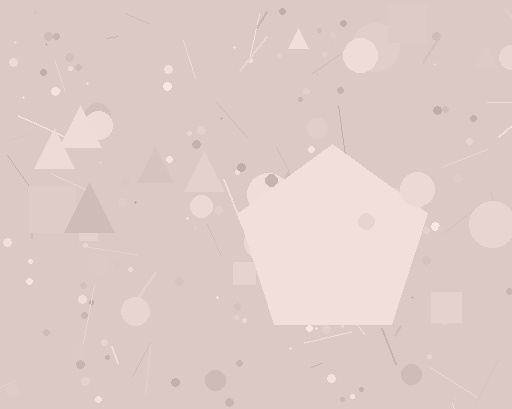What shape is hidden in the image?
A pentagon is hidden in the image.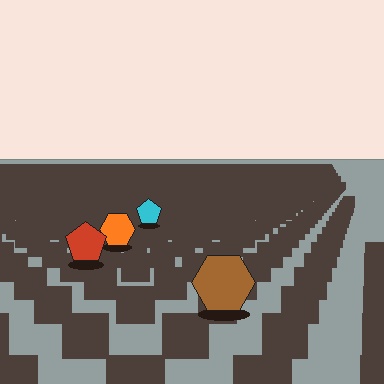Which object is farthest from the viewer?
The cyan pentagon is farthest from the viewer. It appears smaller and the ground texture around it is denser.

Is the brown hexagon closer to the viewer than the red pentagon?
Yes. The brown hexagon is closer — you can tell from the texture gradient: the ground texture is coarser near it.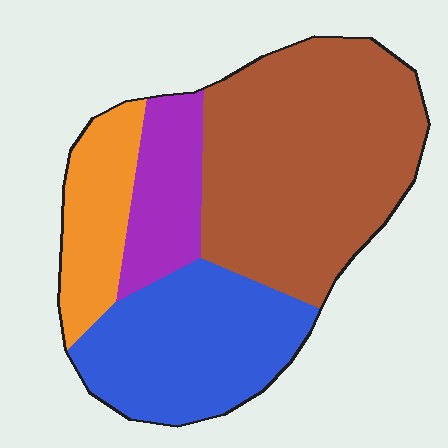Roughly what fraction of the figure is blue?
Blue takes up between a quarter and a half of the figure.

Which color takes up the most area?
Brown, at roughly 45%.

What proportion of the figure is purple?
Purple covers about 15% of the figure.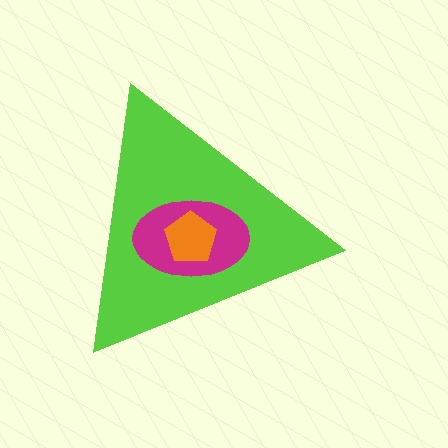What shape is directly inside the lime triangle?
The magenta ellipse.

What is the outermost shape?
The lime triangle.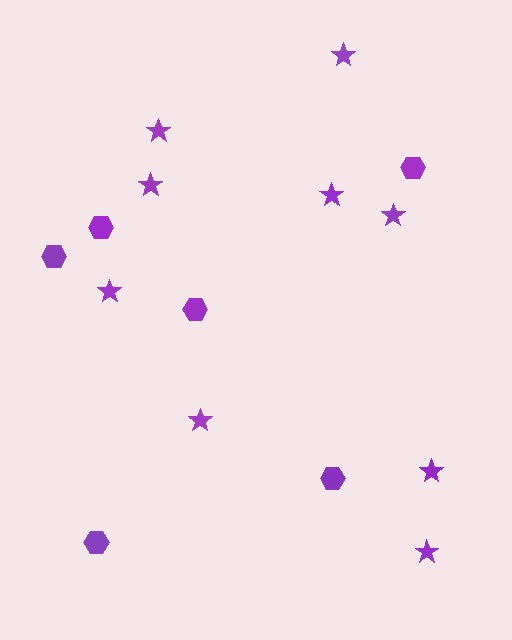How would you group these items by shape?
There are 2 groups: one group of hexagons (6) and one group of stars (9).